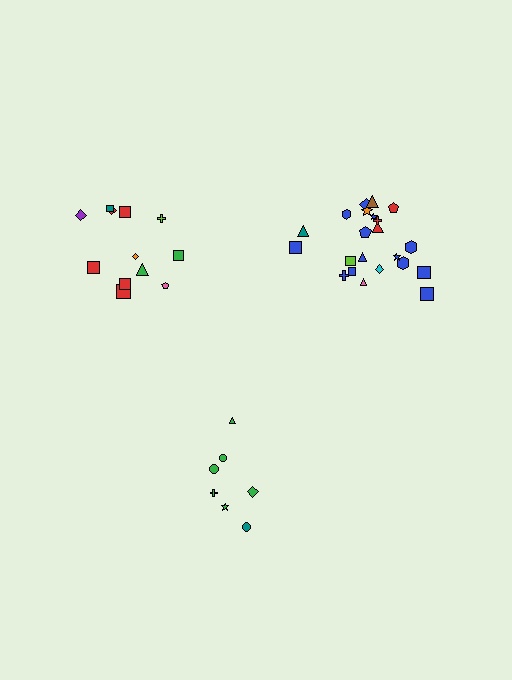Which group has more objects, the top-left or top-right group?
The top-right group.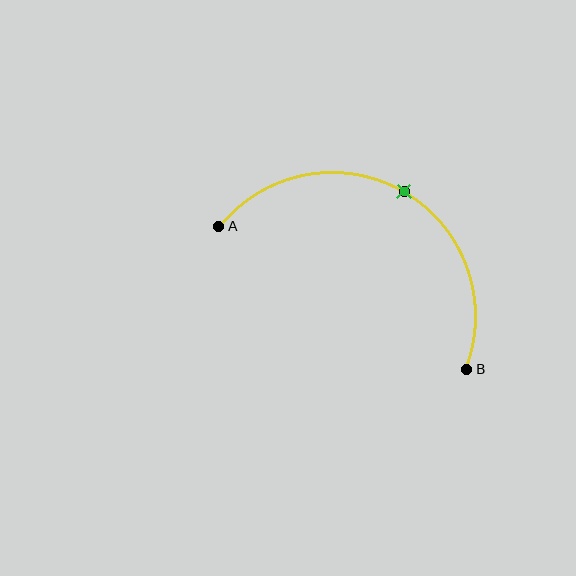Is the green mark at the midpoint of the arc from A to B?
Yes. The green mark lies on the arc at equal arc-length from both A and B — it is the arc midpoint.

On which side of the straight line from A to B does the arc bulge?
The arc bulges above the straight line connecting A and B.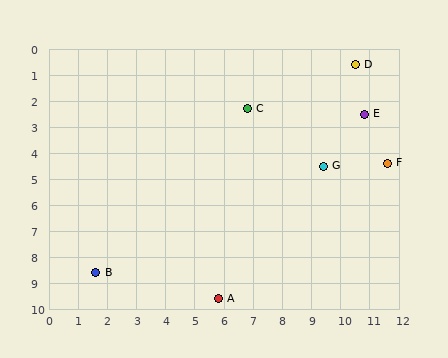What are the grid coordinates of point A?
Point A is at approximately (5.8, 9.6).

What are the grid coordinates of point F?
Point F is at approximately (11.6, 4.4).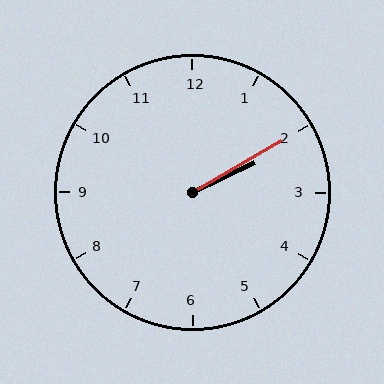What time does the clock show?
2:10.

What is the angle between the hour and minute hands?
Approximately 5 degrees.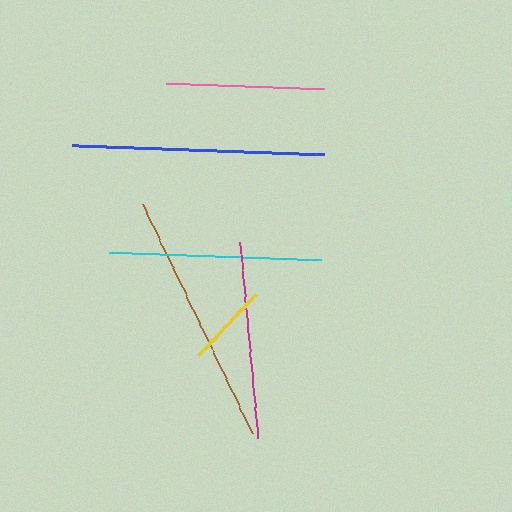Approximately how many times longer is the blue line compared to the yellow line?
The blue line is approximately 3.0 times the length of the yellow line.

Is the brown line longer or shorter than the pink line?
The brown line is longer than the pink line.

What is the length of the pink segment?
The pink segment is approximately 158 pixels long.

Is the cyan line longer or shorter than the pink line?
The cyan line is longer than the pink line.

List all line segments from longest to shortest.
From longest to shortest: brown, blue, cyan, magenta, pink, yellow.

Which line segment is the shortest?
The yellow line is the shortest at approximately 83 pixels.